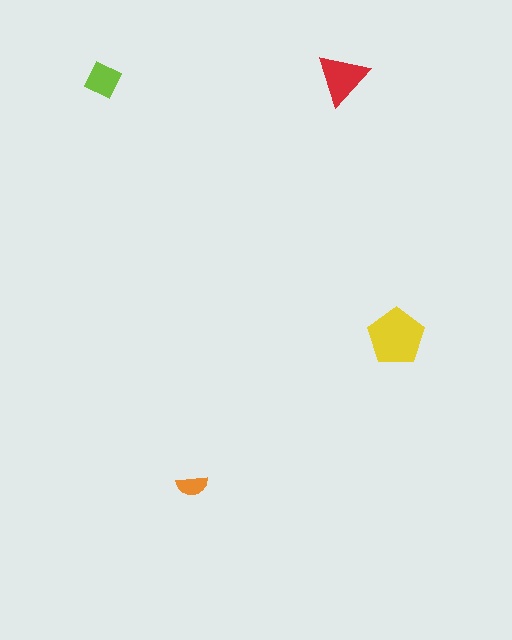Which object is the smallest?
The orange semicircle.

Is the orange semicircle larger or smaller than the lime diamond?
Smaller.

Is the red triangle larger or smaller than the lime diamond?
Larger.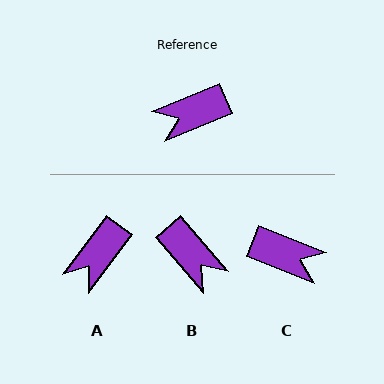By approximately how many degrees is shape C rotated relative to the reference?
Approximately 136 degrees counter-clockwise.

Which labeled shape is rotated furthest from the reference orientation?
C, about 136 degrees away.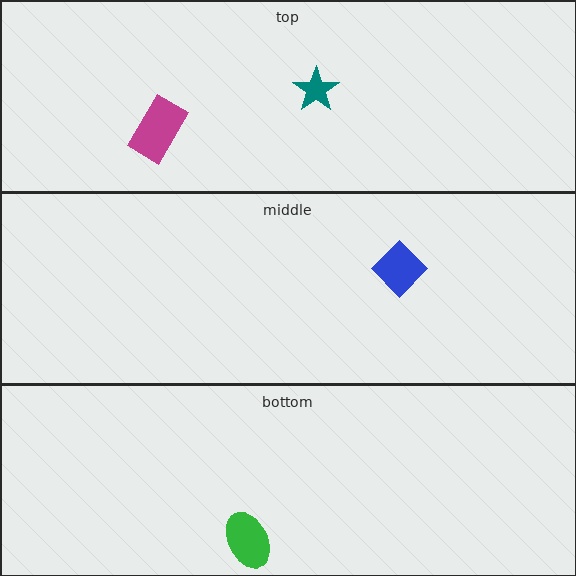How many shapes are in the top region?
2.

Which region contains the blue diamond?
The middle region.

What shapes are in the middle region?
The blue diamond.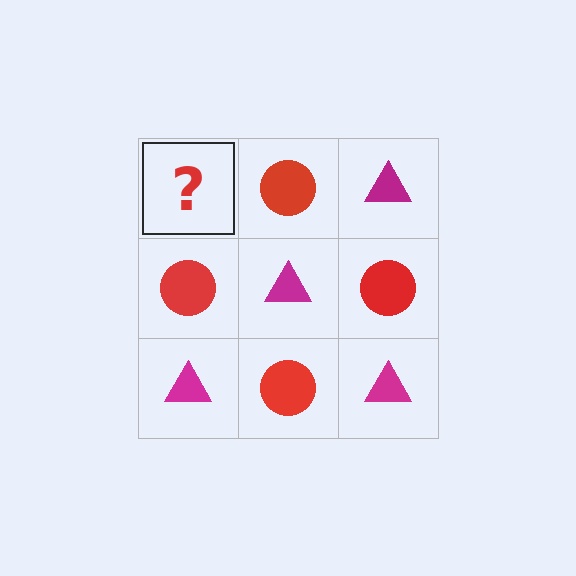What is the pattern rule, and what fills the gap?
The rule is that it alternates magenta triangle and red circle in a checkerboard pattern. The gap should be filled with a magenta triangle.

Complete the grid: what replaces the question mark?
The question mark should be replaced with a magenta triangle.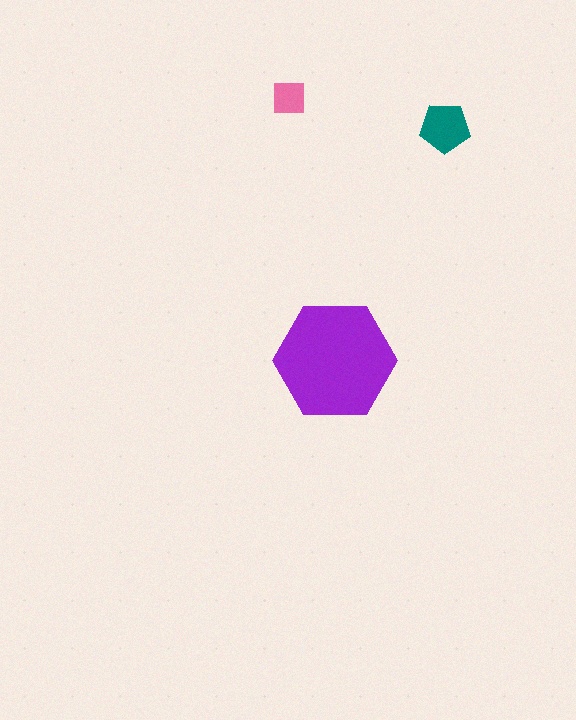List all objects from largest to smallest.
The purple hexagon, the teal pentagon, the pink square.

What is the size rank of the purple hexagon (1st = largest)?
1st.